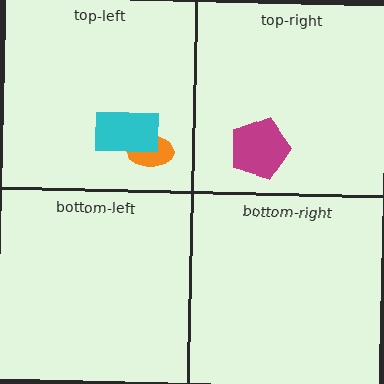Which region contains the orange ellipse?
The top-left region.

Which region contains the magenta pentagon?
The top-right region.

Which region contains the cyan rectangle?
The top-left region.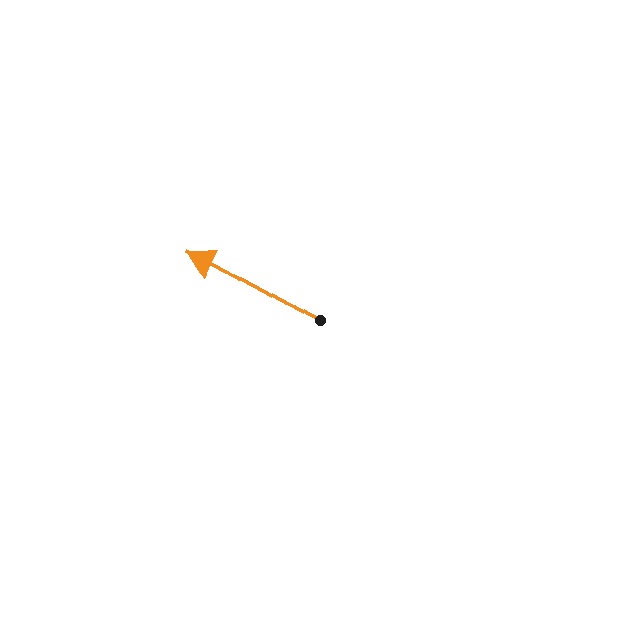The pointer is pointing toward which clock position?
Roughly 10 o'clock.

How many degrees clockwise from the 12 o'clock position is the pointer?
Approximately 299 degrees.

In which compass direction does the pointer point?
Northwest.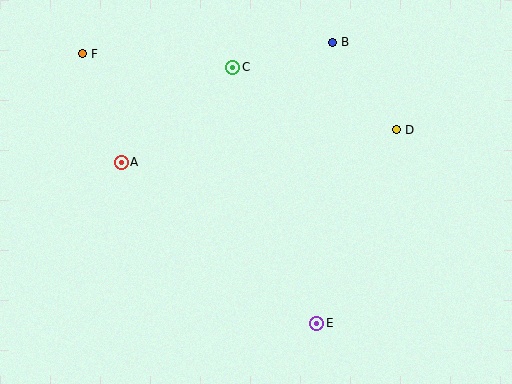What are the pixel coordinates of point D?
Point D is at (396, 130).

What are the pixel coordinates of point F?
Point F is at (82, 54).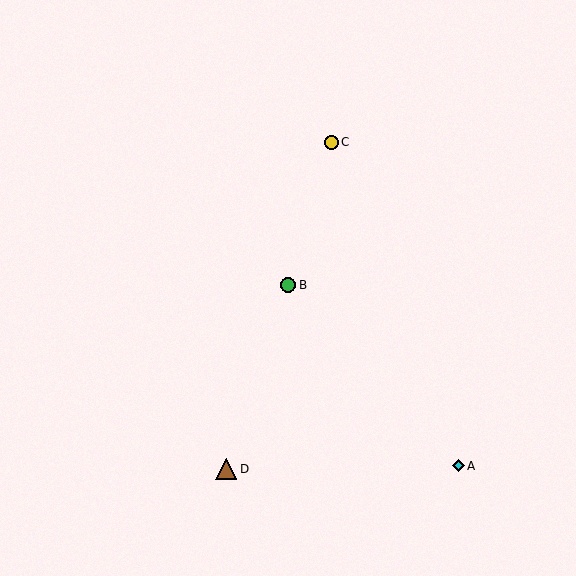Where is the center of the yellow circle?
The center of the yellow circle is at (331, 142).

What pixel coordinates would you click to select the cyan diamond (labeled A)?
Click at (458, 466) to select the cyan diamond A.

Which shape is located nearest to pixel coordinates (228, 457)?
The brown triangle (labeled D) at (226, 469) is nearest to that location.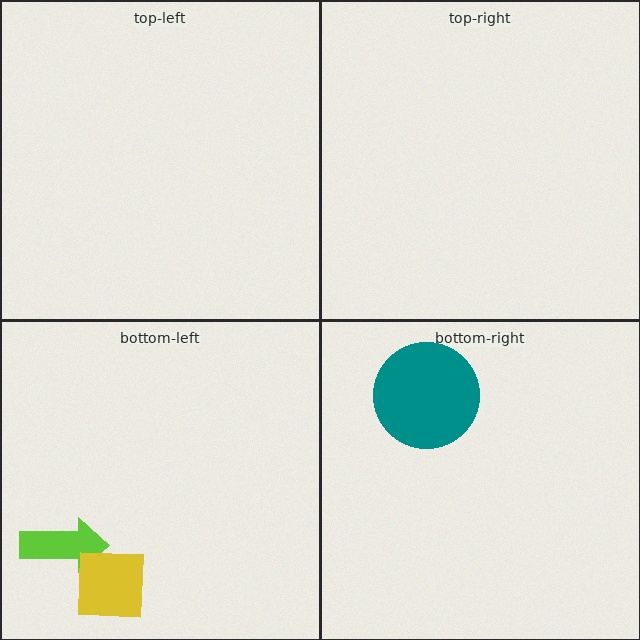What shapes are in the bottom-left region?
The lime arrow, the yellow square.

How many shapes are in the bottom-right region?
1.